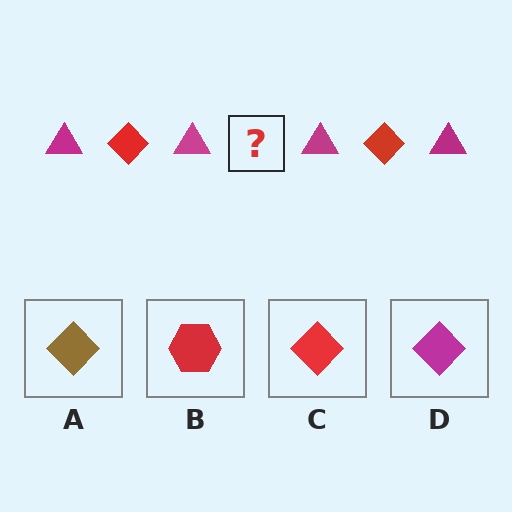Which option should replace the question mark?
Option C.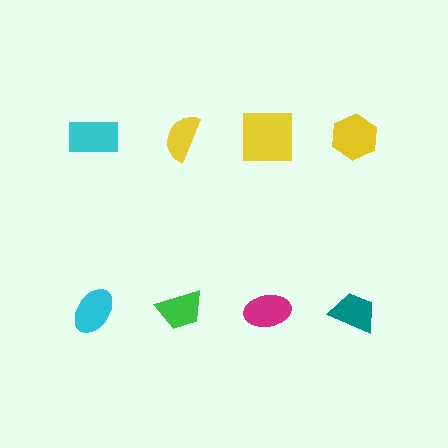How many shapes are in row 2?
4 shapes.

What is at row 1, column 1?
A cyan rectangle.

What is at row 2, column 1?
A cyan ellipse.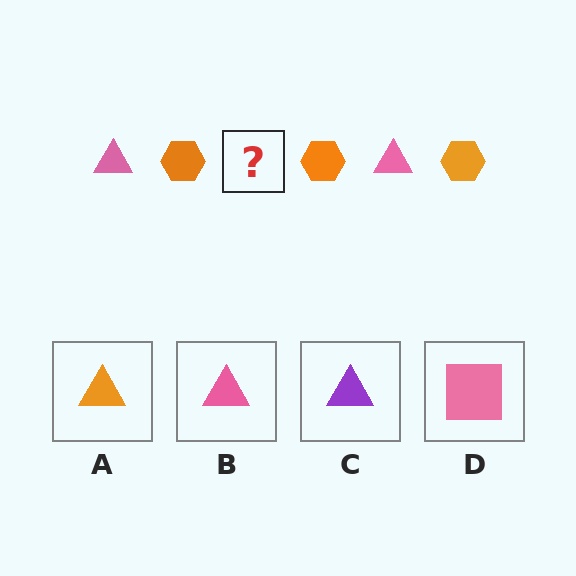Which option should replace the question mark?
Option B.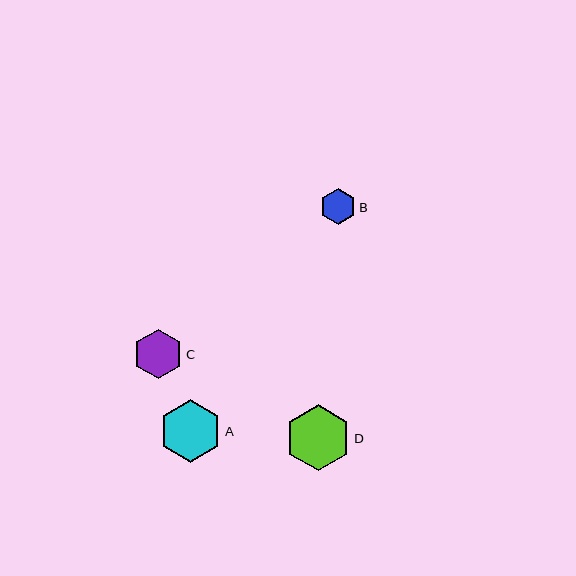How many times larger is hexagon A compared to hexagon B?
Hexagon A is approximately 1.8 times the size of hexagon B.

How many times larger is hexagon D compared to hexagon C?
Hexagon D is approximately 1.3 times the size of hexagon C.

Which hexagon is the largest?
Hexagon D is the largest with a size of approximately 66 pixels.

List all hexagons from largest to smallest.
From largest to smallest: D, A, C, B.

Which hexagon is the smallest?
Hexagon B is the smallest with a size of approximately 36 pixels.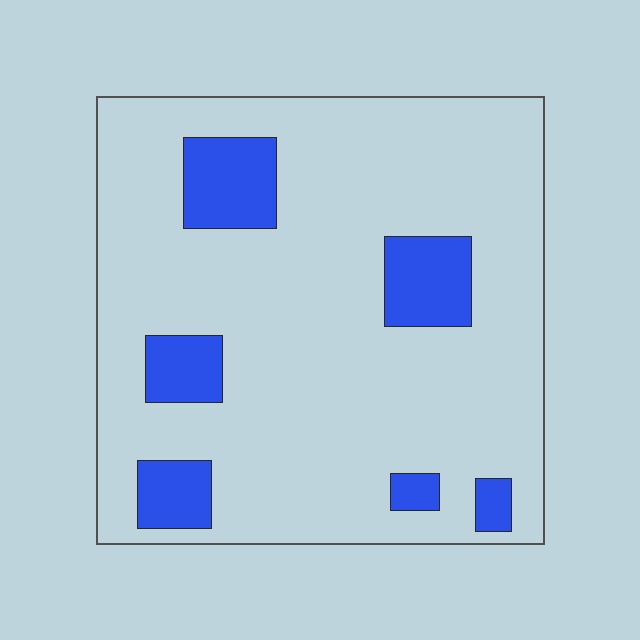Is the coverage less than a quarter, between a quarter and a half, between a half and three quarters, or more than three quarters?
Less than a quarter.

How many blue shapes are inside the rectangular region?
6.